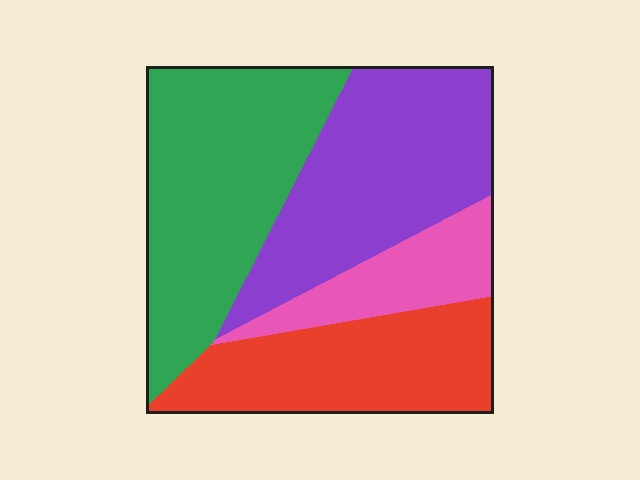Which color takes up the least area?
Pink, at roughly 10%.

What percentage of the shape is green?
Green takes up about one third (1/3) of the shape.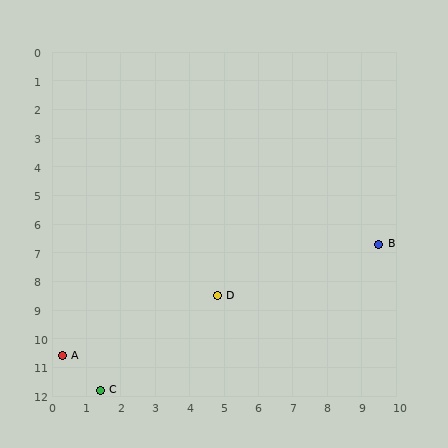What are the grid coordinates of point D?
Point D is at approximately (4.8, 8.5).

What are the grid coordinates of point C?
Point C is at approximately (1.4, 11.8).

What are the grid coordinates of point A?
Point A is at approximately (0.3, 10.6).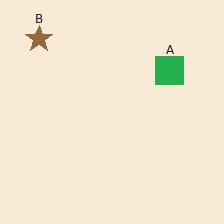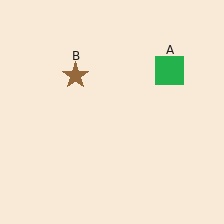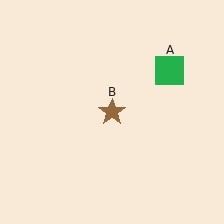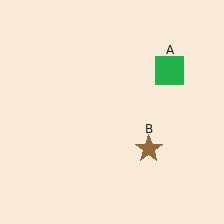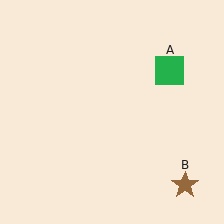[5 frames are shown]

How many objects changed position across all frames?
1 object changed position: brown star (object B).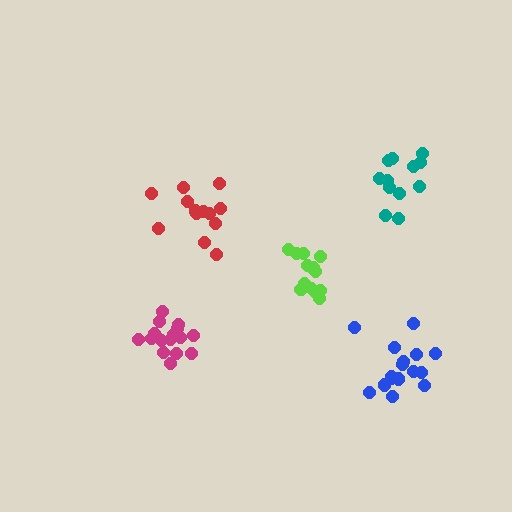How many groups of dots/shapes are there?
There are 5 groups.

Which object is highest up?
The teal cluster is topmost.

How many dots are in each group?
Group 1: 14 dots, Group 2: 13 dots, Group 3: 12 dots, Group 4: 18 dots, Group 5: 16 dots (73 total).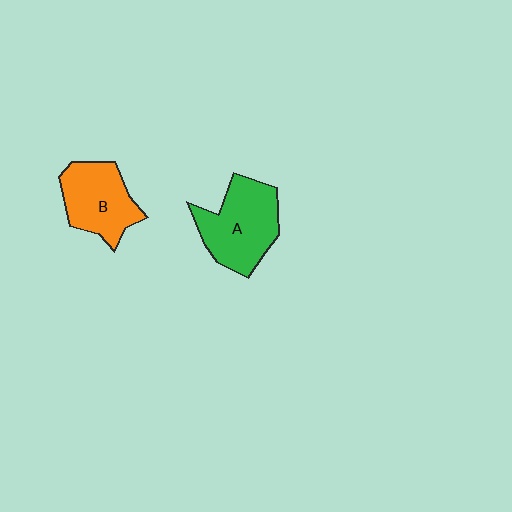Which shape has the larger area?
Shape A (green).